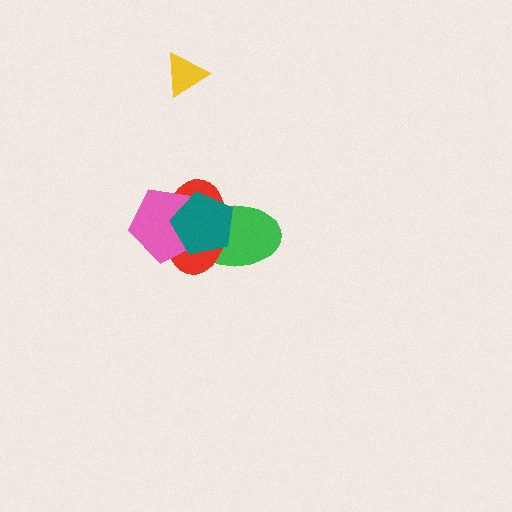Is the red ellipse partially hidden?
Yes, it is partially covered by another shape.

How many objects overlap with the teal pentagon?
3 objects overlap with the teal pentagon.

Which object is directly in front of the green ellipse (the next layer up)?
The red ellipse is directly in front of the green ellipse.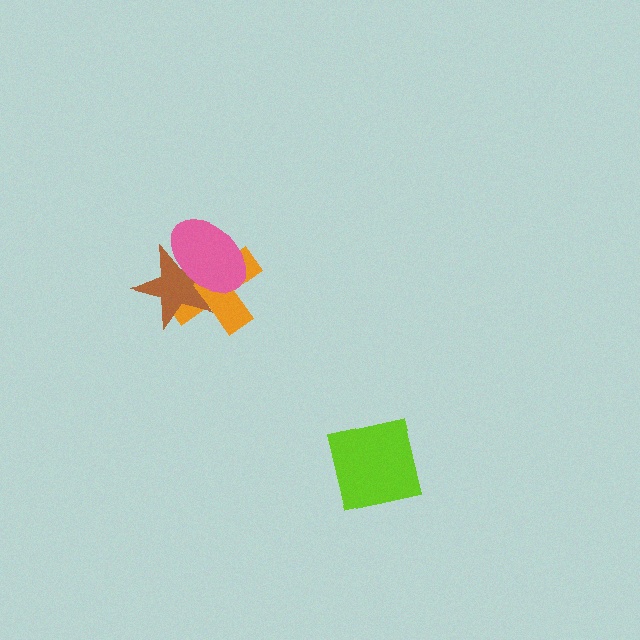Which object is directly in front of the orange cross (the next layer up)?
The brown star is directly in front of the orange cross.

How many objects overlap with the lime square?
0 objects overlap with the lime square.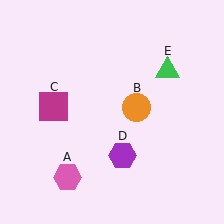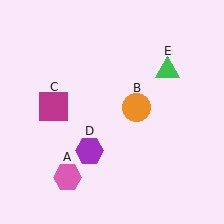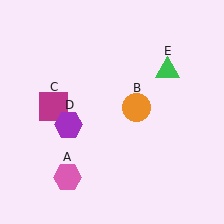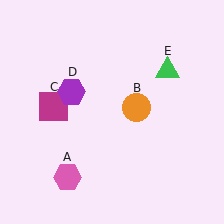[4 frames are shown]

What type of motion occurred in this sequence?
The purple hexagon (object D) rotated clockwise around the center of the scene.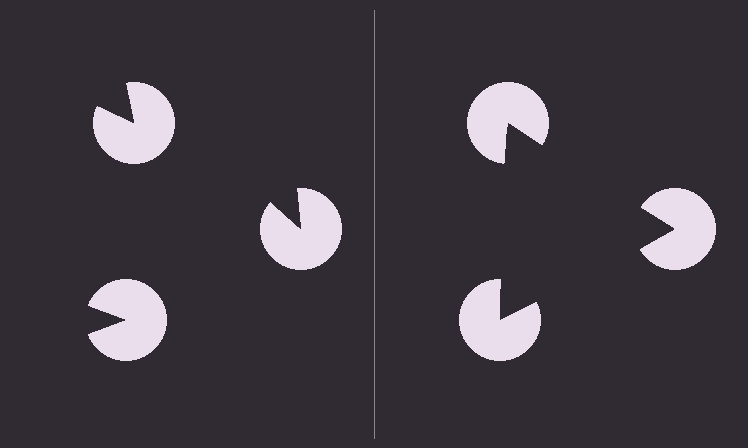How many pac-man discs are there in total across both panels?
6 — 3 on each side.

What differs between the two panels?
The pac-man discs are positioned identically on both sides; only the wedge orientations differ. On the right they align to a triangle; on the left they are misaligned.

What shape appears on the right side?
An illusory triangle.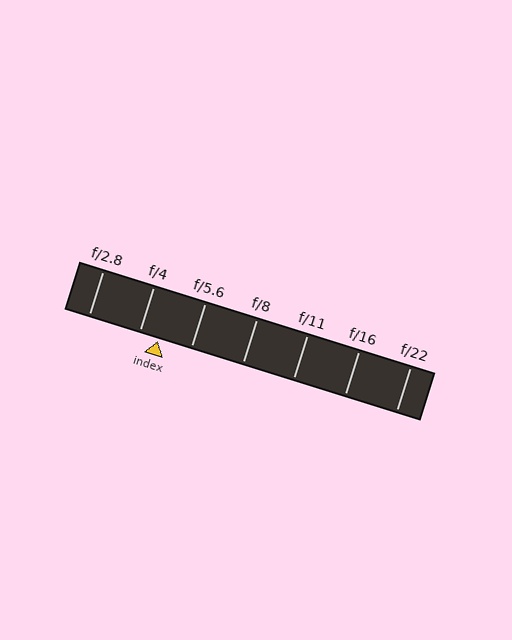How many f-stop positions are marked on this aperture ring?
There are 7 f-stop positions marked.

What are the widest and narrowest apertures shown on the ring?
The widest aperture shown is f/2.8 and the narrowest is f/22.